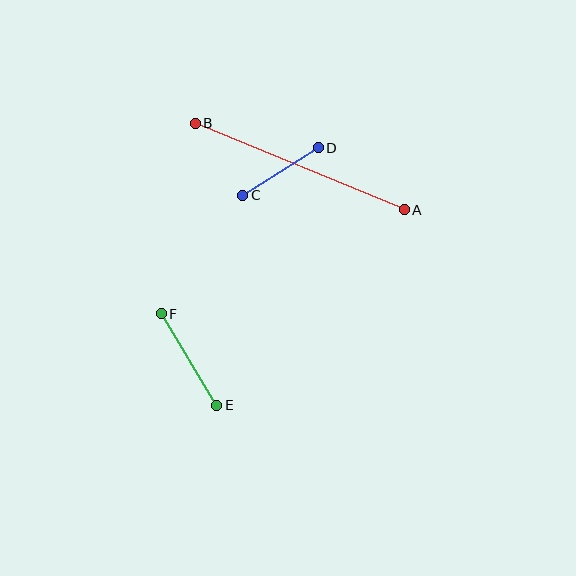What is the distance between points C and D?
The distance is approximately 89 pixels.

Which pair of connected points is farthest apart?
Points A and B are farthest apart.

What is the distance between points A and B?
The distance is approximately 226 pixels.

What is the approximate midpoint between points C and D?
The midpoint is at approximately (281, 171) pixels.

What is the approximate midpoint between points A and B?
The midpoint is at approximately (300, 166) pixels.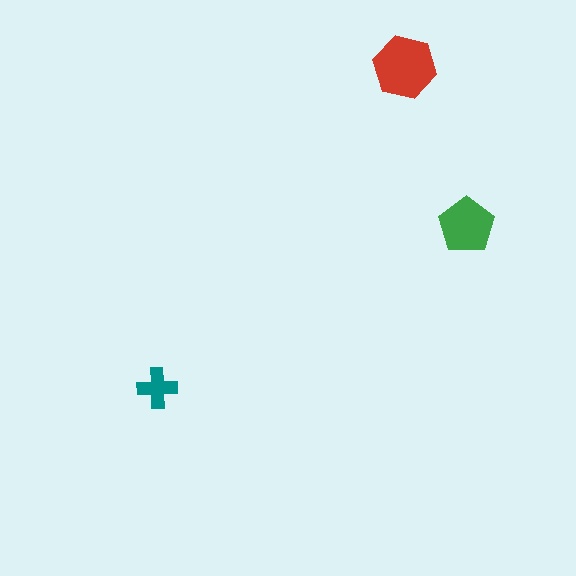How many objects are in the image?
There are 3 objects in the image.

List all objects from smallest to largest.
The teal cross, the green pentagon, the red hexagon.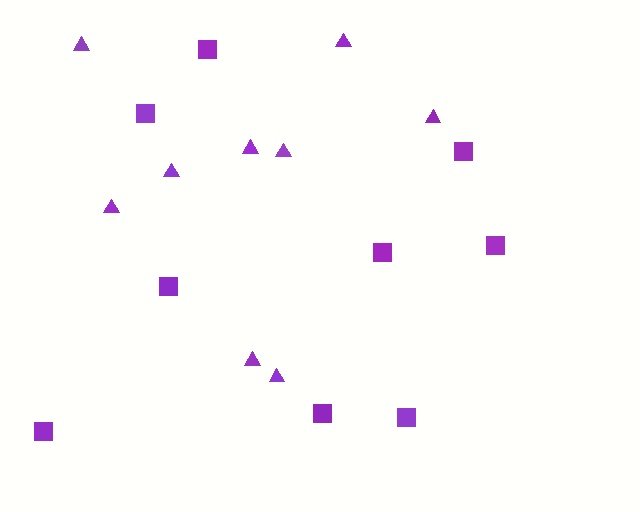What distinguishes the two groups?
There are 2 groups: one group of triangles (9) and one group of squares (9).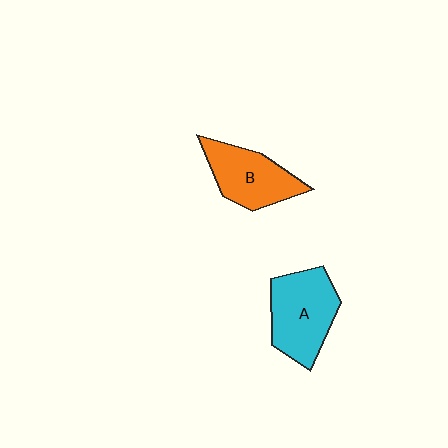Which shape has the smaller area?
Shape B (orange).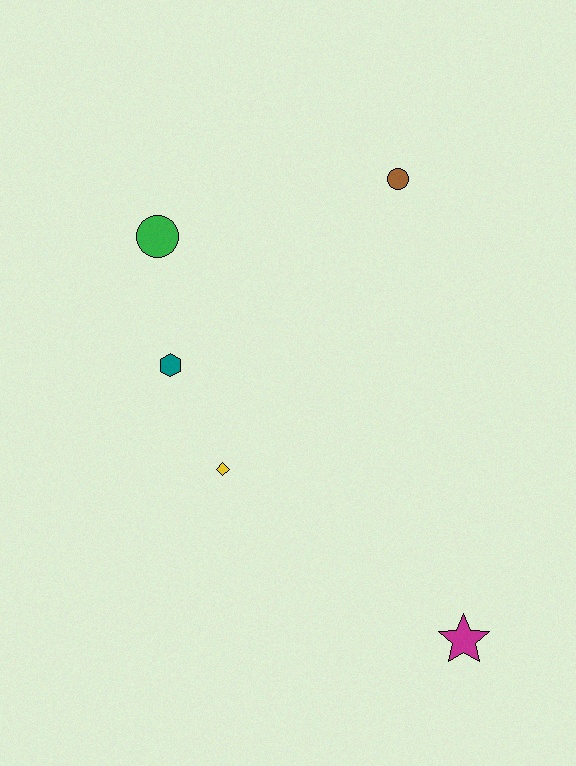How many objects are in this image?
There are 5 objects.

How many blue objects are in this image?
There are no blue objects.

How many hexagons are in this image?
There is 1 hexagon.